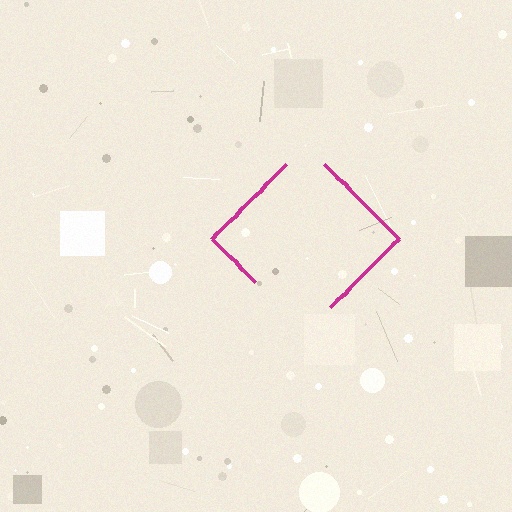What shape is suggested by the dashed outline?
The dashed outline suggests a diamond.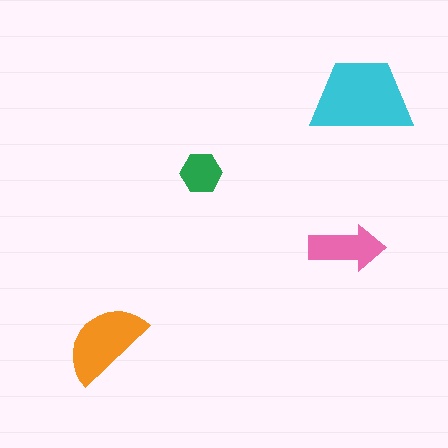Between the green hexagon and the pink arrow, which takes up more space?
The pink arrow.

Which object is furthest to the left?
The orange semicircle is leftmost.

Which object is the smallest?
The green hexagon.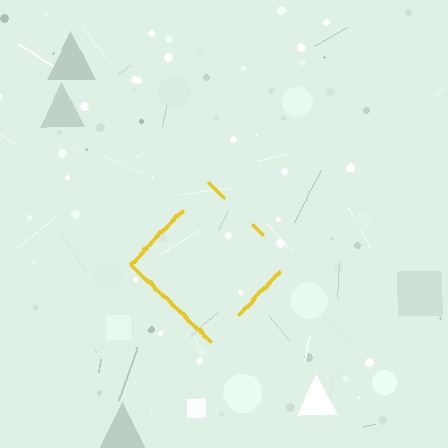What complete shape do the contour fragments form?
The contour fragments form a diamond.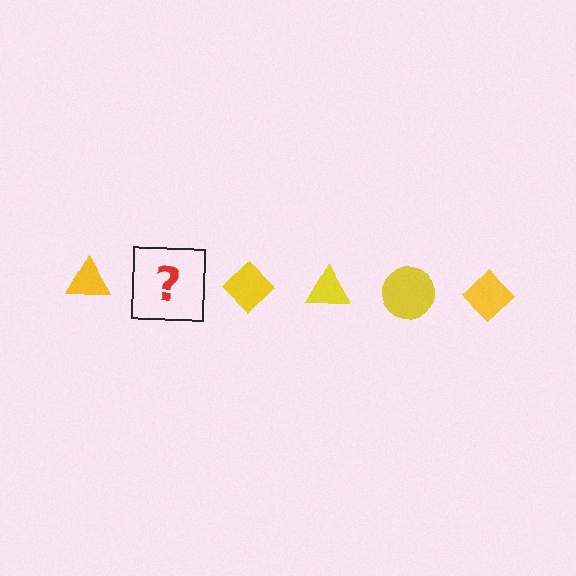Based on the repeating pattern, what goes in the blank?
The blank should be a yellow circle.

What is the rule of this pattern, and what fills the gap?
The rule is that the pattern cycles through triangle, circle, diamond shapes in yellow. The gap should be filled with a yellow circle.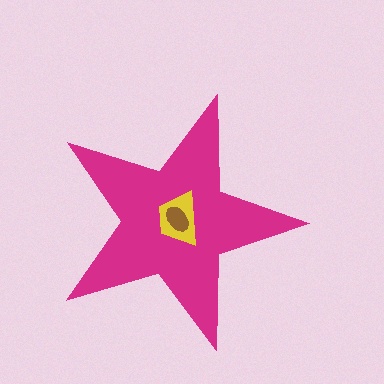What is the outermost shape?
The magenta star.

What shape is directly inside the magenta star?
The yellow trapezoid.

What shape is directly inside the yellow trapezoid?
The brown ellipse.